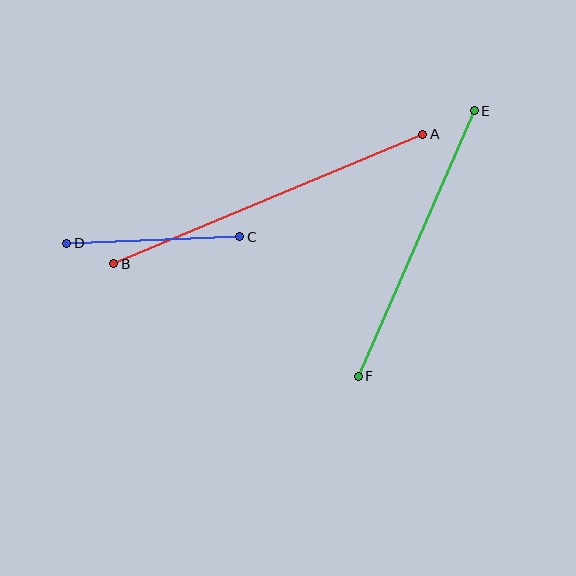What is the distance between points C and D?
The distance is approximately 173 pixels.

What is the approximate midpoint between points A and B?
The midpoint is at approximately (268, 199) pixels.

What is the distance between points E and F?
The distance is approximately 290 pixels.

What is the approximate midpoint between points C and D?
The midpoint is at approximately (153, 240) pixels.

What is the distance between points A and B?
The distance is approximately 335 pixels.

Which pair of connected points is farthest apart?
Points A and B are farthest apart.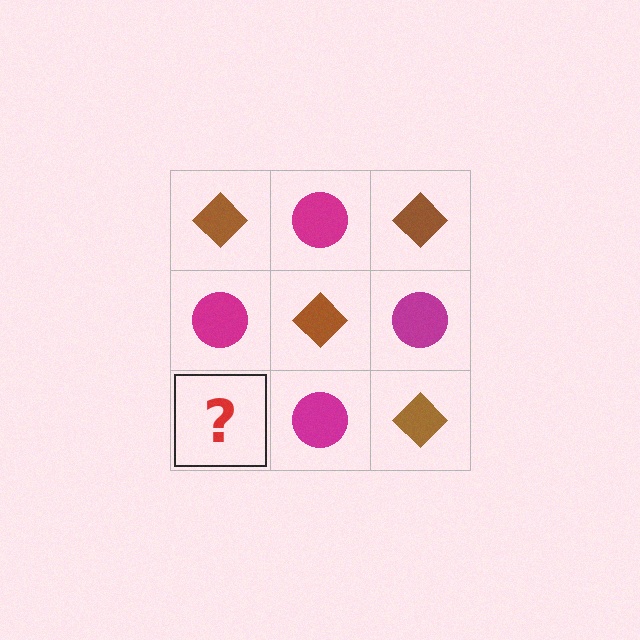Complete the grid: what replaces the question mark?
The question mark should be replaced with a brown diamond.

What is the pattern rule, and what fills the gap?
The rule is that it alternates brown diamond and magenta circle in a checkerboard pattern. The gap should be filled with a brown diamond.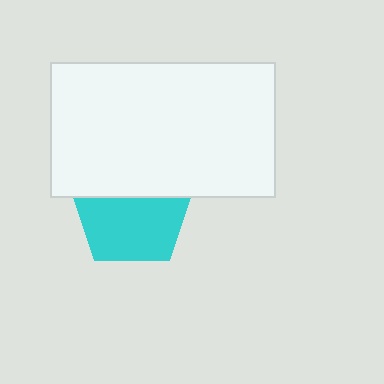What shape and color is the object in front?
The object in front is a white rectangle.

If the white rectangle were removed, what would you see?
You would see the complete cyan pentagon.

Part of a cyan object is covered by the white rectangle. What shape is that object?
It is a pentagon.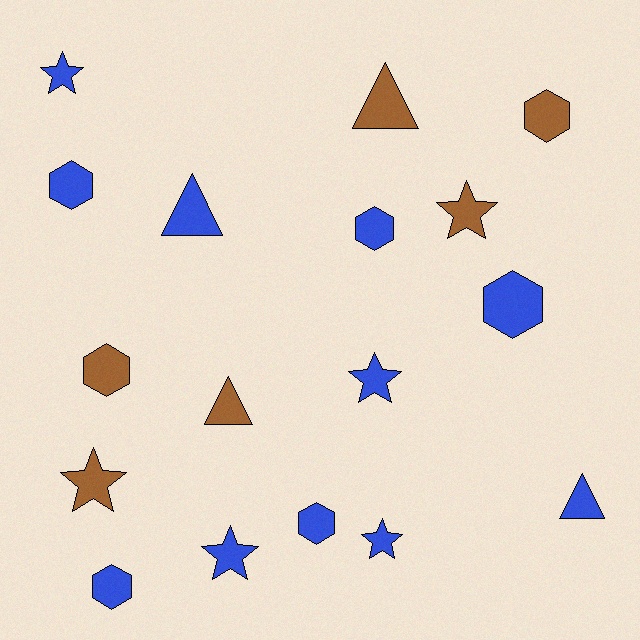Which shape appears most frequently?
Hexagon, with 7 objects.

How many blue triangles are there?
There are 2 blue triangles.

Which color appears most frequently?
Blue, with 11 objects.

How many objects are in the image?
There are 17 objects.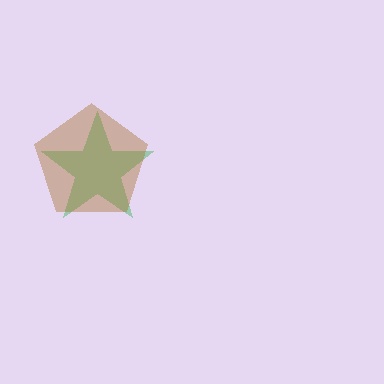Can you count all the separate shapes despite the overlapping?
Yes, there are 2 separate shapes.